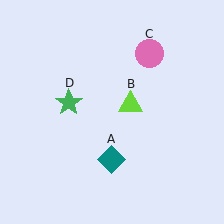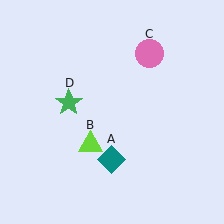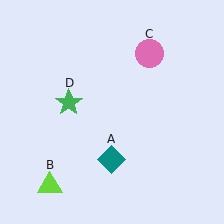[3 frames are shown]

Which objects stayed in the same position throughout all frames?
Teal diamond (object A) and pink circle (object C) and green star (object D) remained stationary.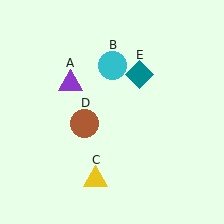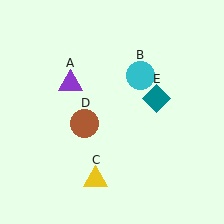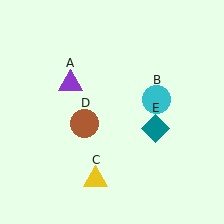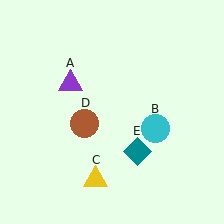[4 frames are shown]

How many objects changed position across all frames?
2 objects changed position: cyan circle (object B), teal diamond (object E).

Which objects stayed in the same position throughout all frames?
Purple triangle (object A) and yellow triangle (object C) and brown circle (object D) remained stationary.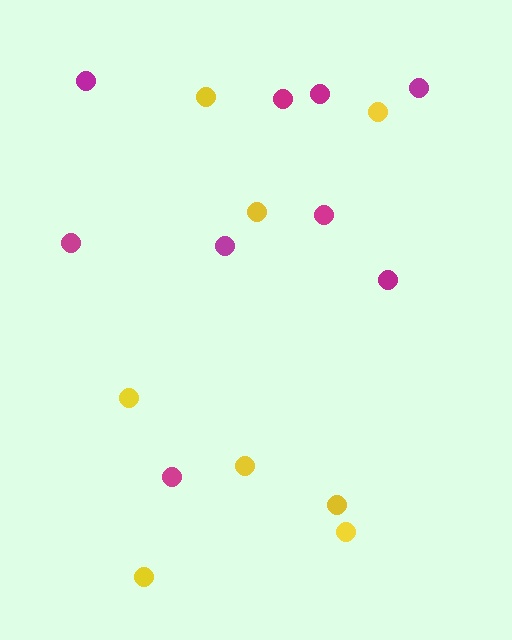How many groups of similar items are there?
There are 2 groups: one group of magenta circles (9) and one group of yellow circles (8).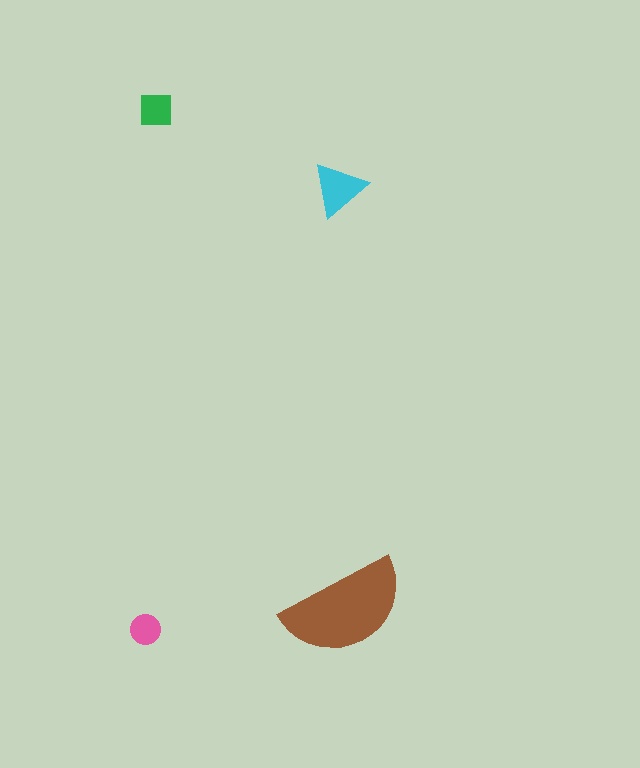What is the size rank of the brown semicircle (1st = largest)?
1st.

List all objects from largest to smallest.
The brown semicircle, the cyan triangle, the green square, the pink circle.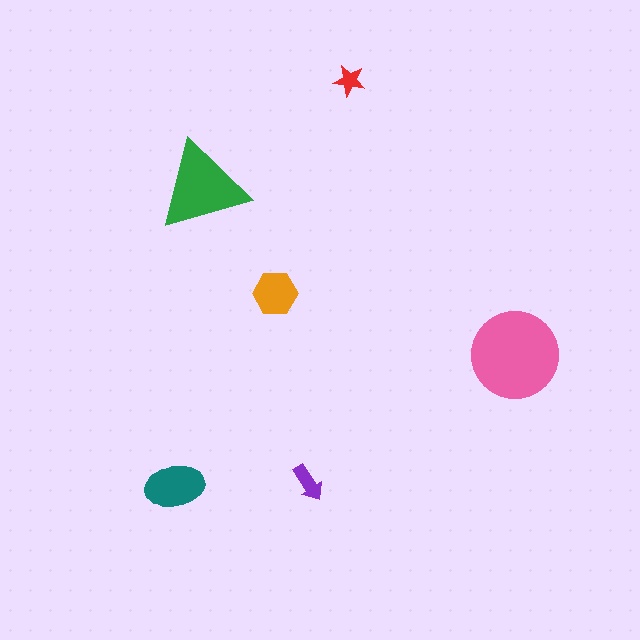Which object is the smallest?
The red star.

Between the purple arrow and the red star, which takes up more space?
The purple arrow.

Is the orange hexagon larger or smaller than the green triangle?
Smaller.